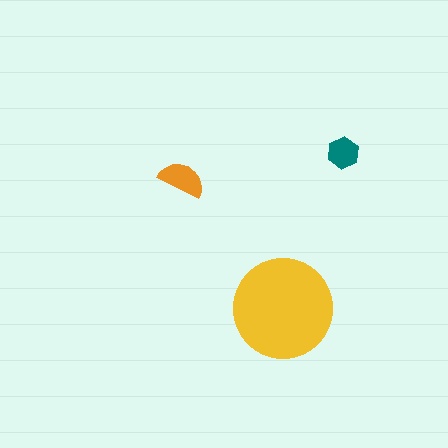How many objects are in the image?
There are 3 objects in the image.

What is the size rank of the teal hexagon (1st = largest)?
3rd.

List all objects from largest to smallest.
The yellow circle, the orange semicircle, the teal hexagon.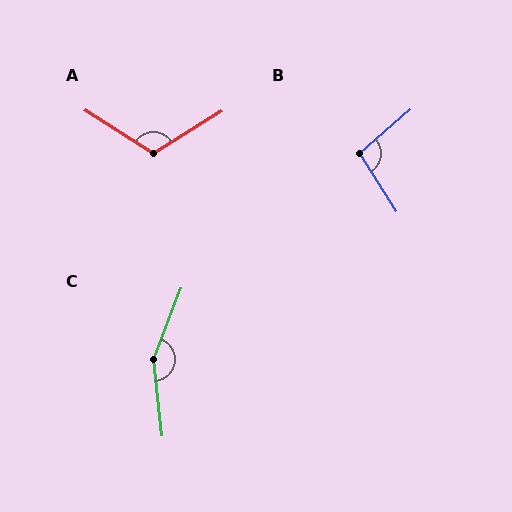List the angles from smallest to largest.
B (98°), A (116°), C (153°).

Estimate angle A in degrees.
Approximately 116 degrees.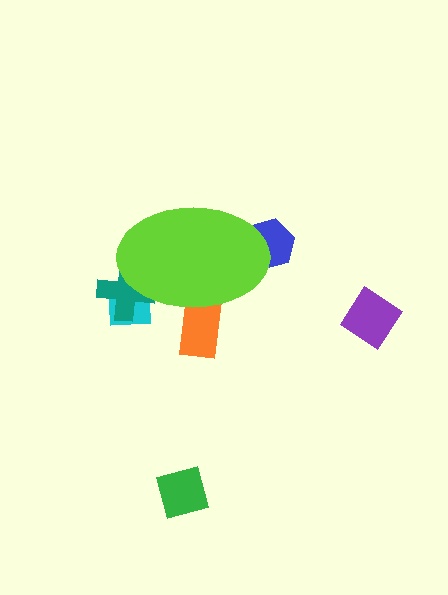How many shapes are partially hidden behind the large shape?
4 shapes are partially hidden.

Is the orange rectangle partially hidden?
Yes, the orange rectangle is partially hidden behind the lime ellipse.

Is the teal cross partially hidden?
Yes, the teal cross is partially hidden behind the lime ellipse.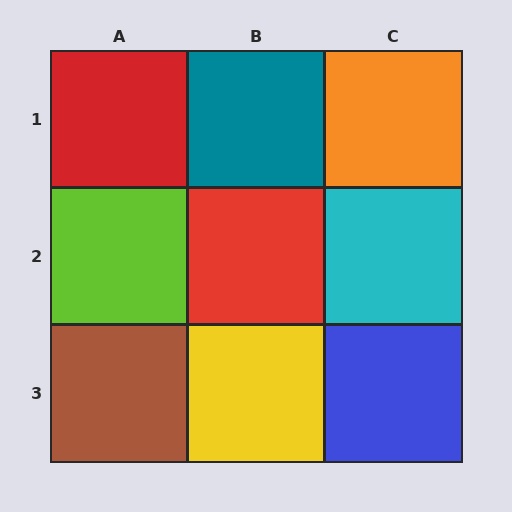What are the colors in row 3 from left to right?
Brown, yellow, blue.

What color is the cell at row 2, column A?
Lime.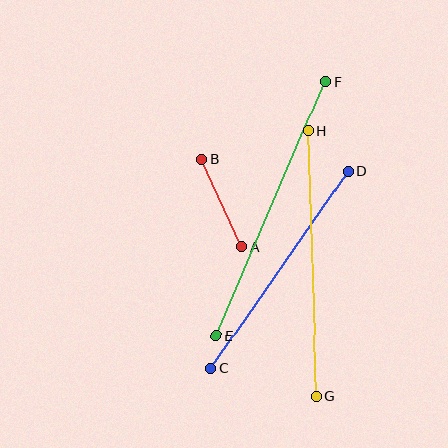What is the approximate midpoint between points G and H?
The midpoint is at approximately (312, 264) pixels.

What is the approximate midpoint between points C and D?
The midpoint is at approximately (280, 269) pixels.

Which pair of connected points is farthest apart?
Points E and F are farthest apart.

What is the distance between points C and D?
The distance is approximately 241 pixels.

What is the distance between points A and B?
The distance is approximately 96 pixels.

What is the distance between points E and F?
The distance is approximately 277 pixels.